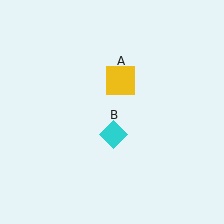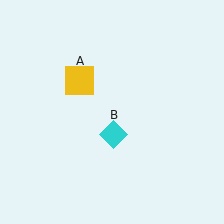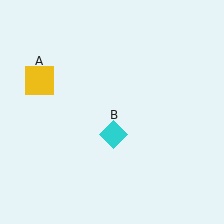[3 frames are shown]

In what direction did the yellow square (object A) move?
The yellow square (object A) moved left.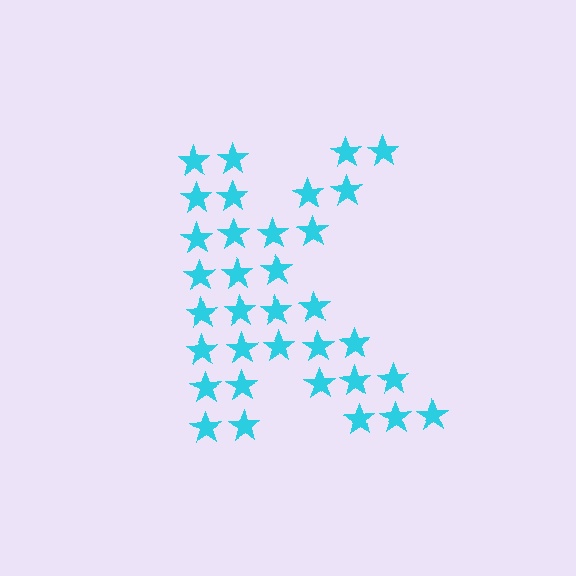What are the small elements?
The small elements are stars.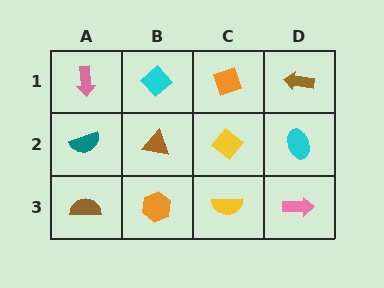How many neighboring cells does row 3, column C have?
3.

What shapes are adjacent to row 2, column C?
An orange diamond (row 1, column C), a yellow semicircle (row 3, column C), a brown triangle (row 2, column B), a cyan ellipse (row 2, column D).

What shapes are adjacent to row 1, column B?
A brown triangle (row 2, column B), a pink arrow (row 1, column A), an orange diamond (row 1, column C).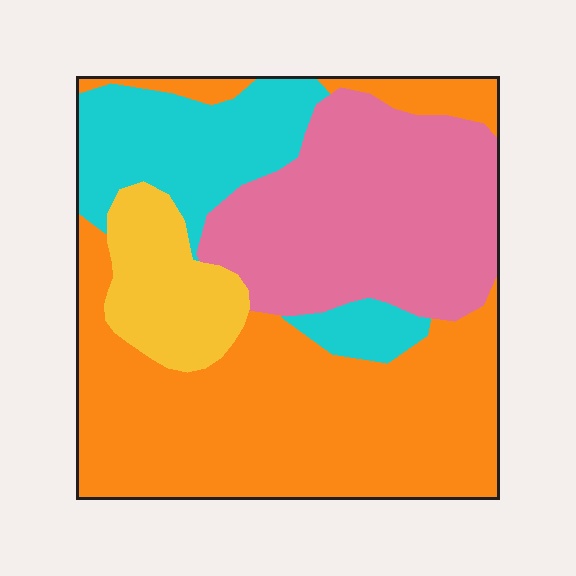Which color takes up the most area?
Orange, at roughly 45%.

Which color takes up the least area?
Yellow, at roughly 10%.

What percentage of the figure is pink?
Pink takes up between a sixth and a third of the figure.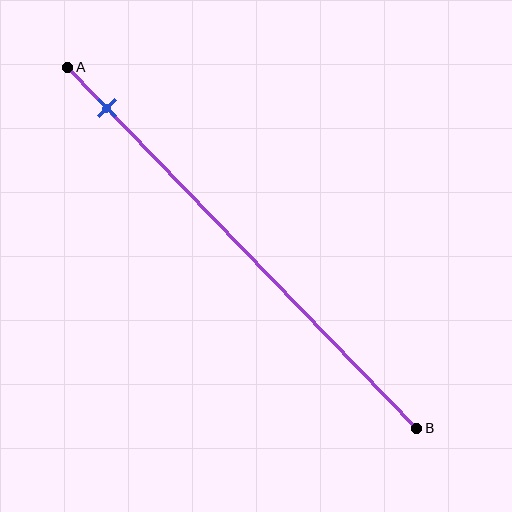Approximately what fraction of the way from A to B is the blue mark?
The blue mark is approximately 10% of the way from A to B.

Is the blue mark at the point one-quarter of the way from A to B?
No, the mark is at about 10% from A, not at the 25% one-quarter point.